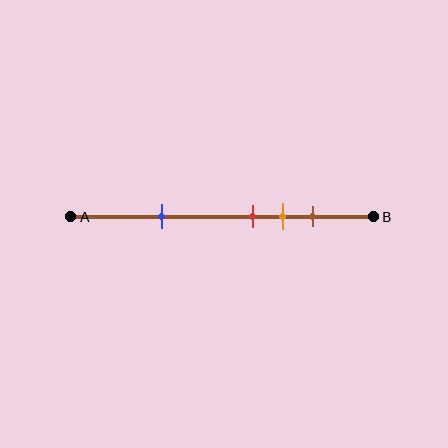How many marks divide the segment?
There are 4 marks dividing the segment.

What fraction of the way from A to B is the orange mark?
The orange mark is approximately 70% (0.7) of the way from A to B.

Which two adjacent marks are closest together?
The red and orange marks are the closest adjacent pair.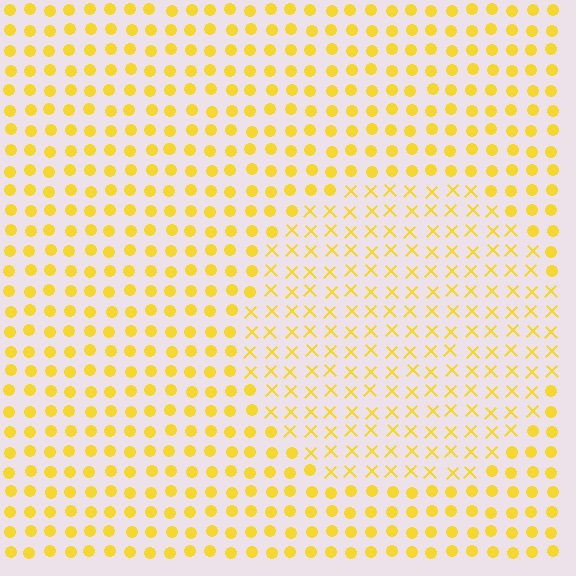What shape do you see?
I see a circle.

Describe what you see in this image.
The image is filled with small yellow elements arranged in a uniform grid. A circle-shaped region contains X marks, while the surrounding area contains circles. The boundary is defined purely by the change in element shape.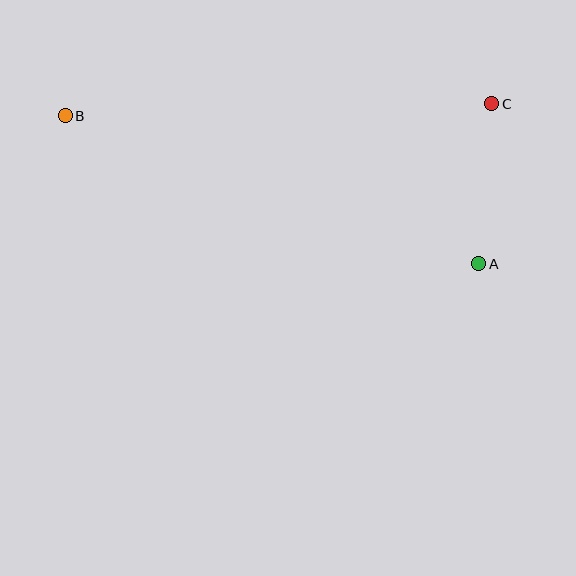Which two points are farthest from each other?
Points A and B are farthest from each other.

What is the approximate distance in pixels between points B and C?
The distance between B and C is approximately 427 pixels.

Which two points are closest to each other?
Points A and C are closest to each other.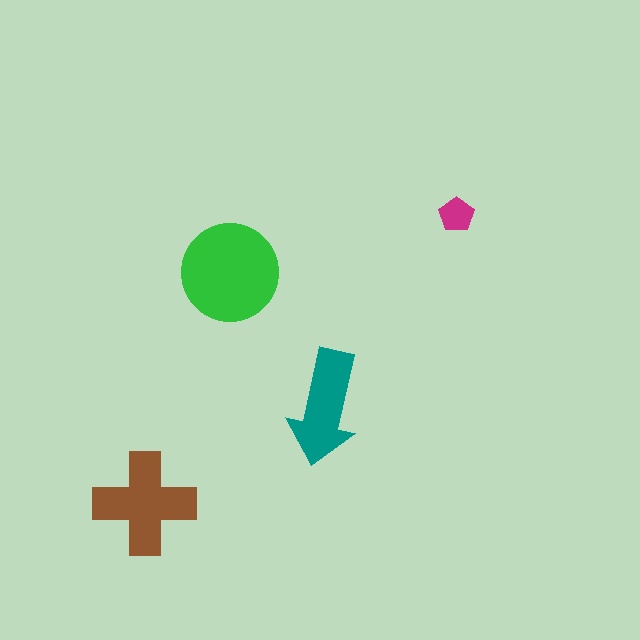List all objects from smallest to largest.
The magenta pentagon, the teal arrow, the brown cross, the green circle.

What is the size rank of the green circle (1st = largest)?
1st.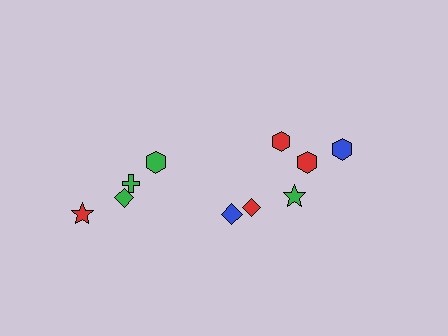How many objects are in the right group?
There are 6 objects.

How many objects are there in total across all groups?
There are 10 objects.